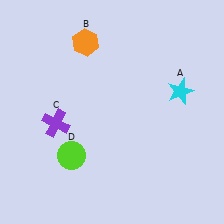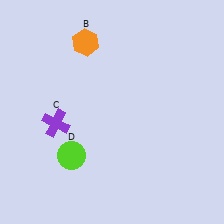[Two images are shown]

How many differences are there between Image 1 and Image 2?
There is 1 difference between the two images.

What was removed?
The cyan star (A) was removed in Image 2.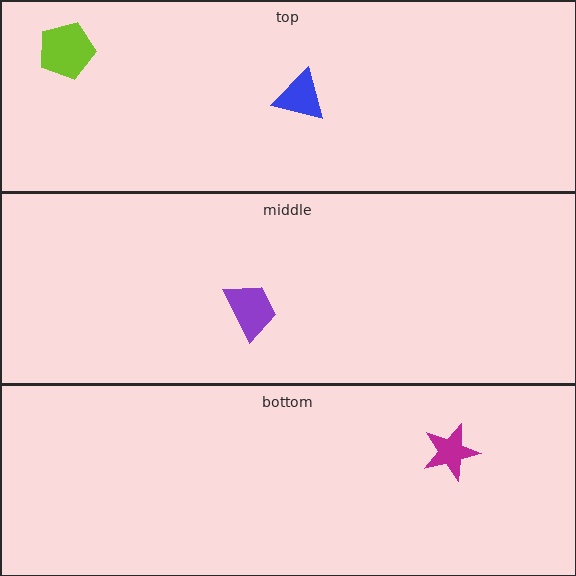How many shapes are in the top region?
2.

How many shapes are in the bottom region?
1.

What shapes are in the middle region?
The purple trapezoid.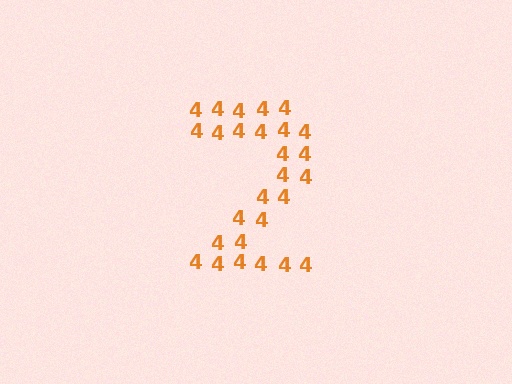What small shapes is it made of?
It is made of small digit 4's.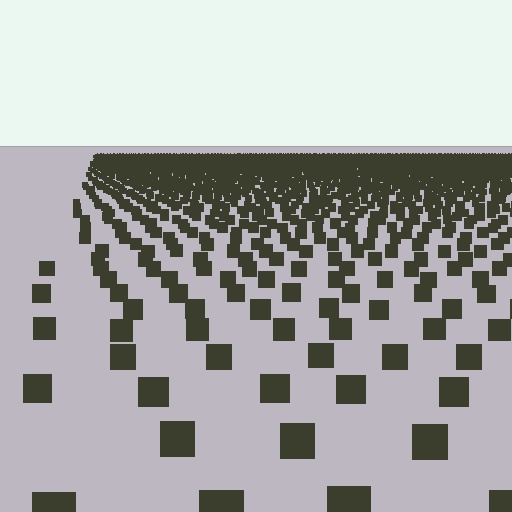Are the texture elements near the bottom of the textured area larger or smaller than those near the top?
Larger. Near the bottom, elements are closer to the viewer and appear at a bigger on-screen size.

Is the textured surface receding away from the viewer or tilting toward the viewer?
The surface is receding away from the viewer. Texture elements get smaller and denser toward the top.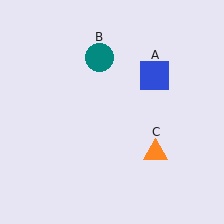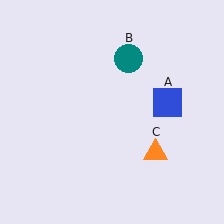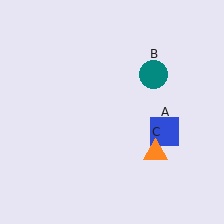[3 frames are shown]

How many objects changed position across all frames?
2 objects changed position: blue square (object A), teal circle (object B).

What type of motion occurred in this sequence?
The blue square (object A), teal circle (object B) rotated clockwise around the center of the scene.